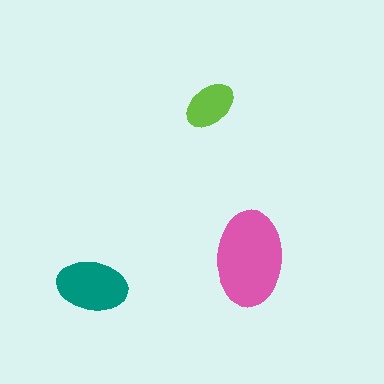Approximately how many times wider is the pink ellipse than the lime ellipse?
About 2 times wider.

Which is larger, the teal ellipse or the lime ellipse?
The teal one.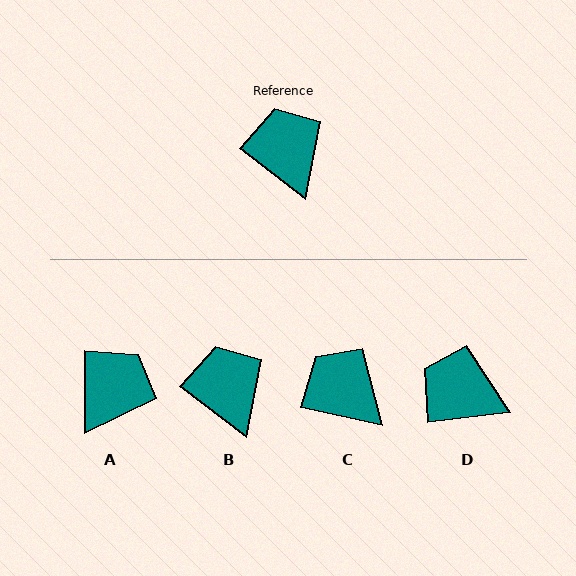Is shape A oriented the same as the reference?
No, it is off by about 53 degrees.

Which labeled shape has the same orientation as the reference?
B.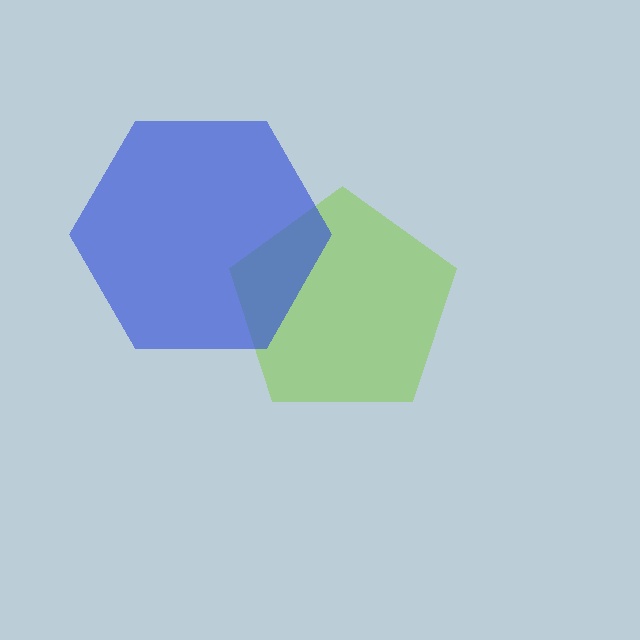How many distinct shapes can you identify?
There are 2 distinct shapes: a lime pentagon, a blue hexagon.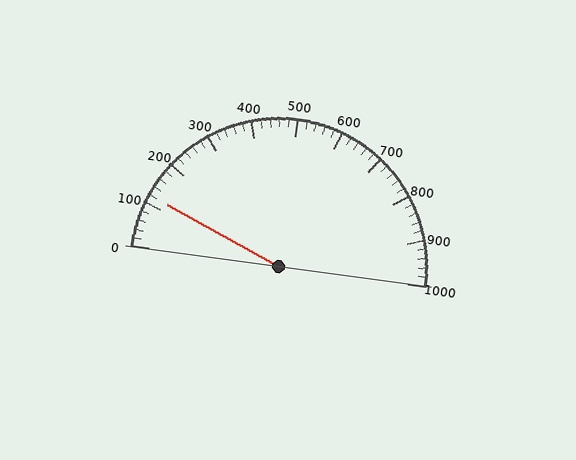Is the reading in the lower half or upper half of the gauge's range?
The reading is in the lower half of the range (0 to 1000).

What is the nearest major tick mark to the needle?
The nearest major tick mark is 100.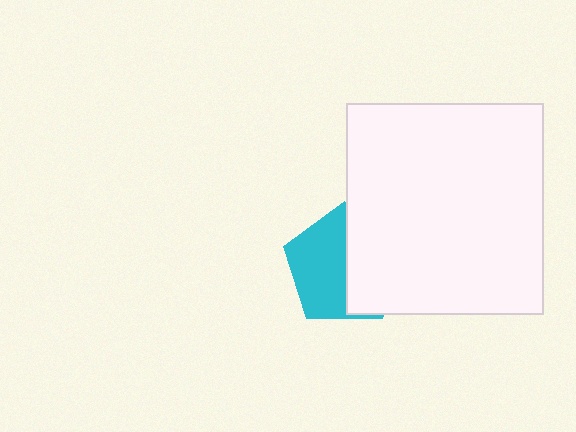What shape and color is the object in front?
The object in front is a white rectangle.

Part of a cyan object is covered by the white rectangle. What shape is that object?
It is a pentagon.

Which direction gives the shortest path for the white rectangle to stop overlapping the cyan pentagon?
Moving right gives the shortest separation.